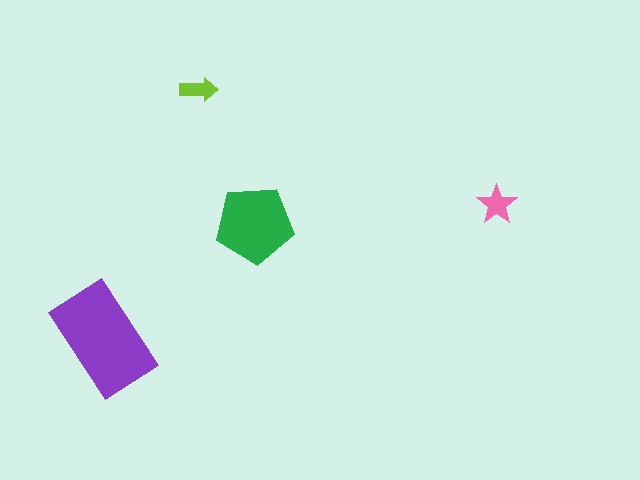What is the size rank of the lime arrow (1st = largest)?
4th.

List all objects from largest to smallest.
The purple rectangle, the green pentagon, the pink star, the lime arrow.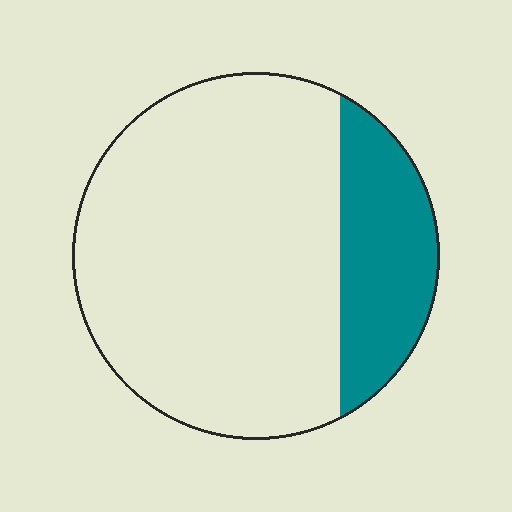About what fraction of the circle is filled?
About one fifth (1/5).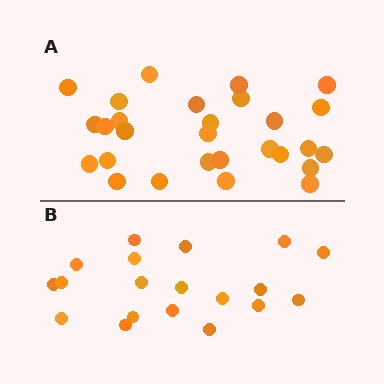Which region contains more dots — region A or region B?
Region A (the top region) has more dots.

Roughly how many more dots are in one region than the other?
Region A has roughly 8 or so more dots than region B.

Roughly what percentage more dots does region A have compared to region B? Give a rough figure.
About 45% more.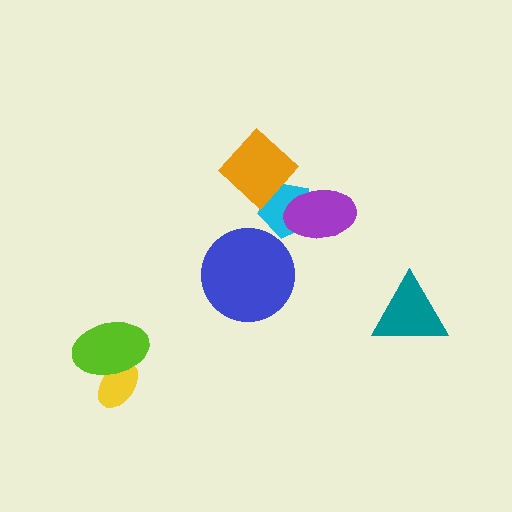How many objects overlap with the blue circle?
0 objects overlap with the blue circle.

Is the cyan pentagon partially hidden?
Yes, it is partially covered by another shape.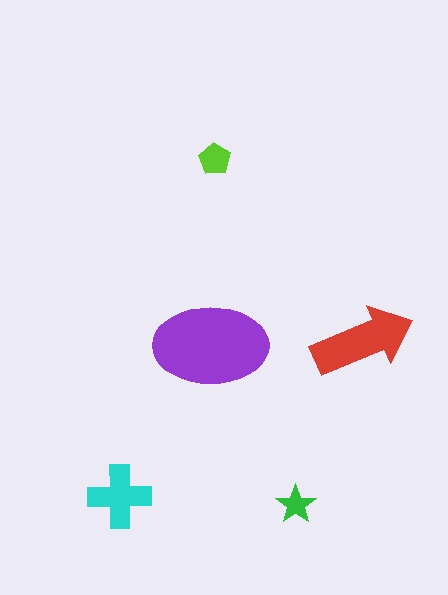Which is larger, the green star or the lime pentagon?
The lime pentagon.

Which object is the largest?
The purple ellipse.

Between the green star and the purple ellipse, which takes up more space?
The purple ellipse.